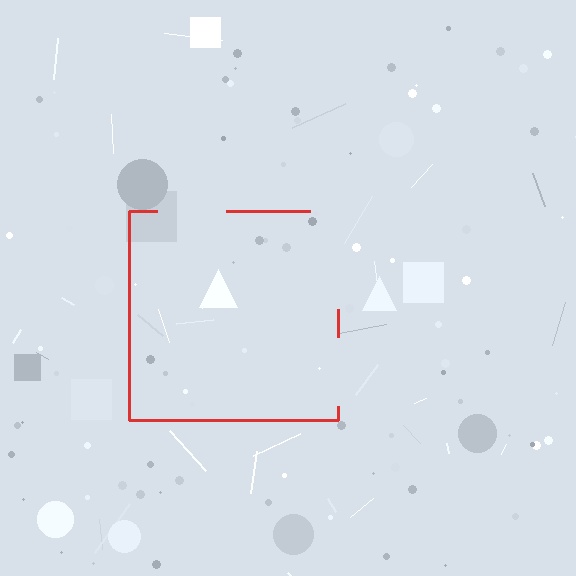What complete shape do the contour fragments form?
The contour fragments form a square.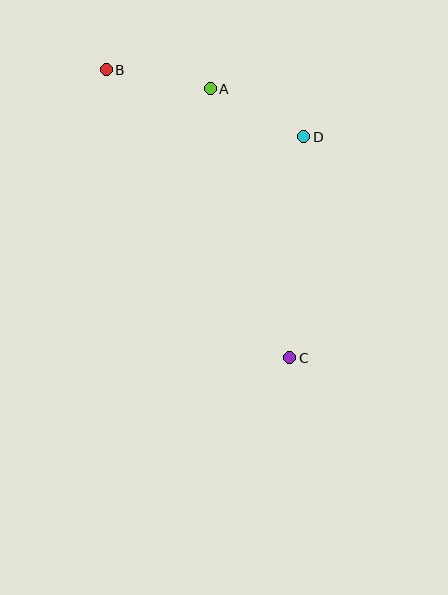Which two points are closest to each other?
Points A and D are closest to each other.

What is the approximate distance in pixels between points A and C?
The distance between A and C is approximately 281 pixels.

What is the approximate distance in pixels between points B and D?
The distance between B and D is approximately 208 pixels.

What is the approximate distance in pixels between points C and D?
The distance between C and D is approximately 221 pixels.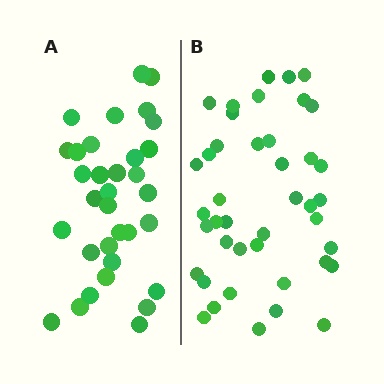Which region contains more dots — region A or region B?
Region B (the right region) has more dots.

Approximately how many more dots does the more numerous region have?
Region B has roughly 8 or so more dots than region A.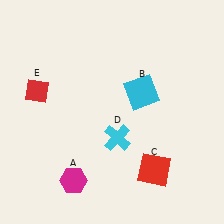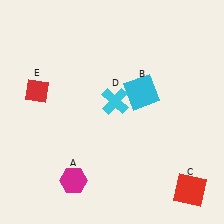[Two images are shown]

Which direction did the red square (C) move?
The red square (C) moved right.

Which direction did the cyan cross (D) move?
The cyan cross (D) moved up.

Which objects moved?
The objects that moved are: the red square (C), the cyan cross (D).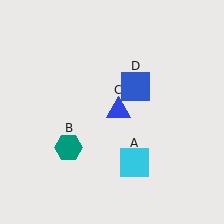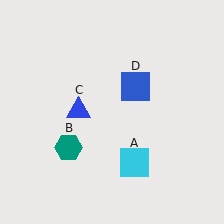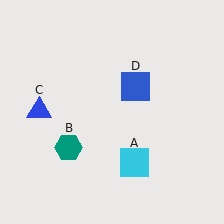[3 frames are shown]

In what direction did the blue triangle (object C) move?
The blue triangle (object C) moved left.